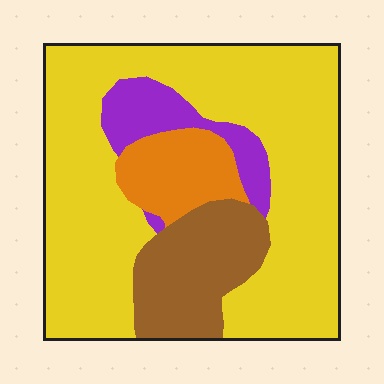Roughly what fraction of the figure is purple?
Purple covers about 10% of the figure.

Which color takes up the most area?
Yellow, at roughly 65%.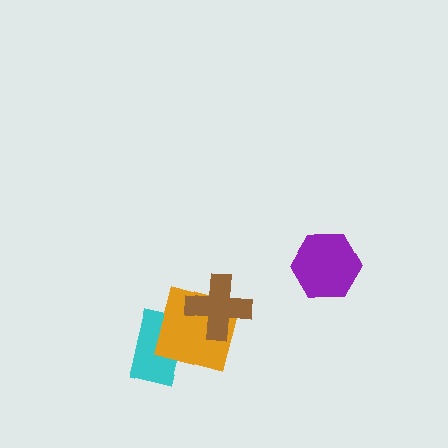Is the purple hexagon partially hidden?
No, no other shape covers it.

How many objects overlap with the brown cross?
1 object overlaps with the brown cross.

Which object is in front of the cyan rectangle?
The orange square is in front of the cyan rectangle.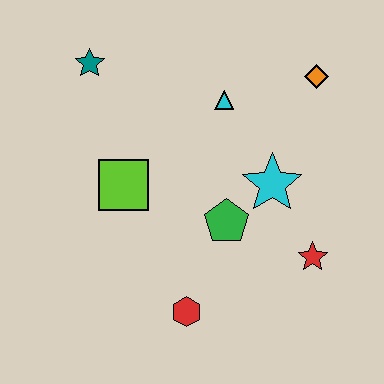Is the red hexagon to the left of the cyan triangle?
Yes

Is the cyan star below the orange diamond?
Yes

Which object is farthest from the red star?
The teal star is farthest from the red star.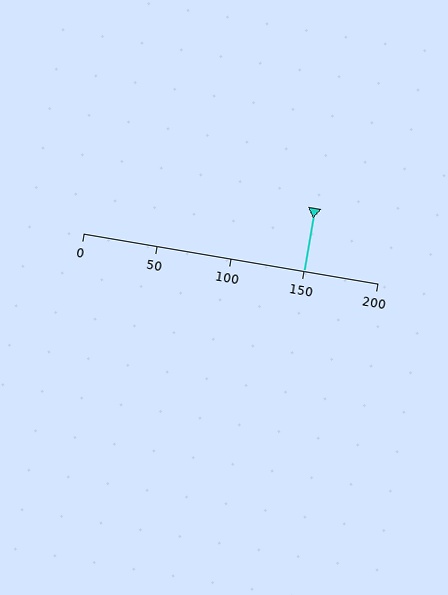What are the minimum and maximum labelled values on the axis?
The axis runs from 0 to 200.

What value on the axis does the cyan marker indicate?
The marker indicates approximately 150.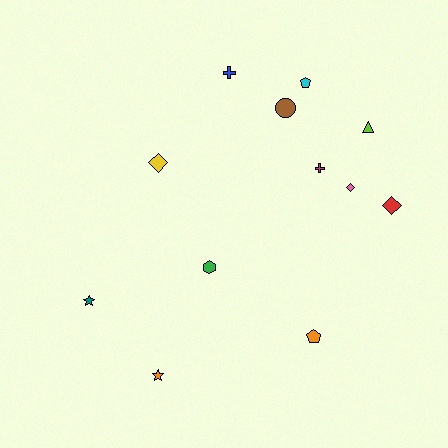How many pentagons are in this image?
There are 2 pentagons.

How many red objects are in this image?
There is 1 red object.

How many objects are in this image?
There are 12 objects.